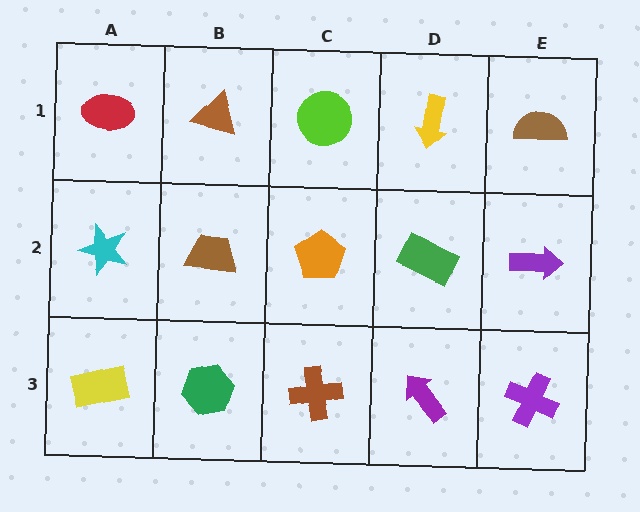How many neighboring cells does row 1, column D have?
3.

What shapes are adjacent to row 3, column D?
A green rectangle (row 2, column D), a brown cross (row 3, column C), a purple cross (row 3, column E).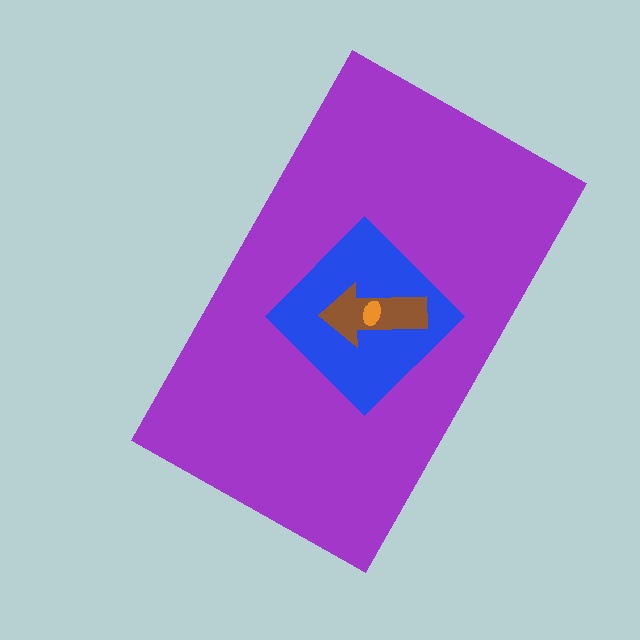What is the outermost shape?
The purple rectangle.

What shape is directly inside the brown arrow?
The orange ellipse.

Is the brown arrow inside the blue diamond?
Yes.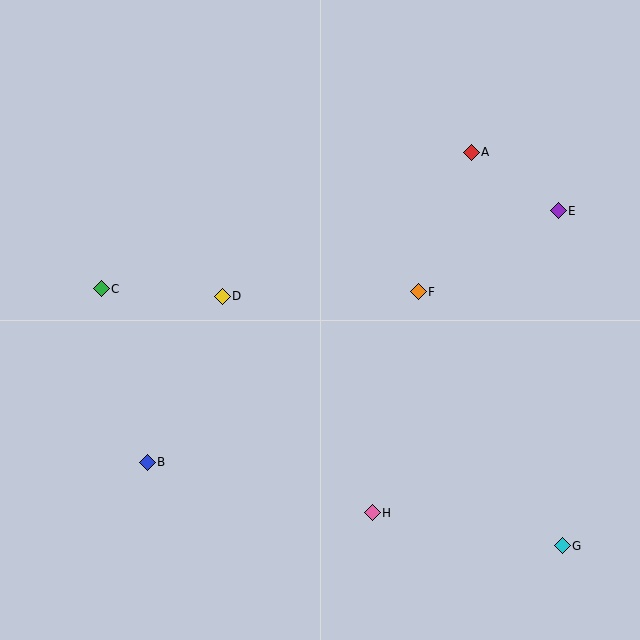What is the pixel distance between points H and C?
The distance between H and C is 352 pixels.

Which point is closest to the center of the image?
Point D at (222, 296) is closest to the center.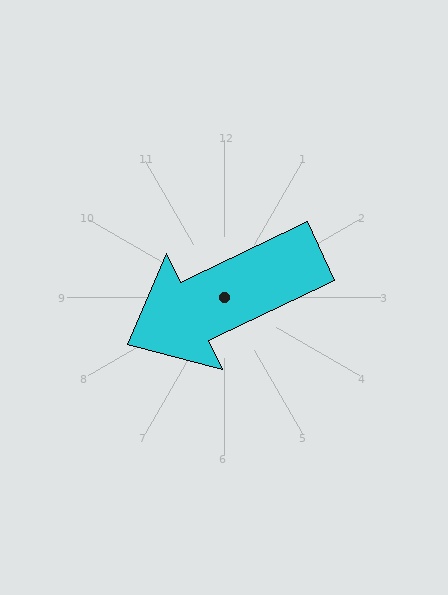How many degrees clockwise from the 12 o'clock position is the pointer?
Approximately 244 degrees.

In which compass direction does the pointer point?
Southwest.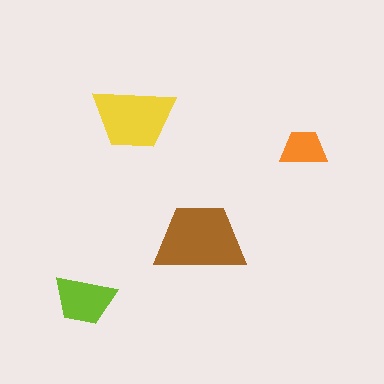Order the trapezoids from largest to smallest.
the brown one, the yellow one, the lime one, the orange one.